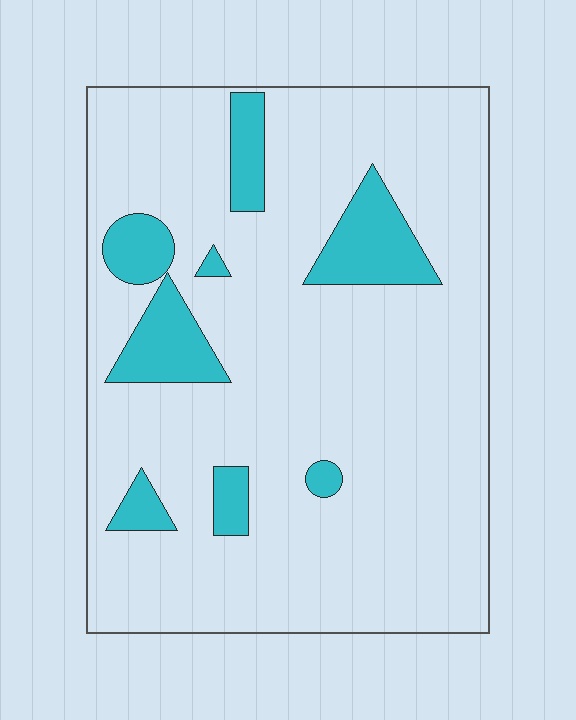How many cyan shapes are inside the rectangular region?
8.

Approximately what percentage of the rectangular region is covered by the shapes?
Approximately 15%.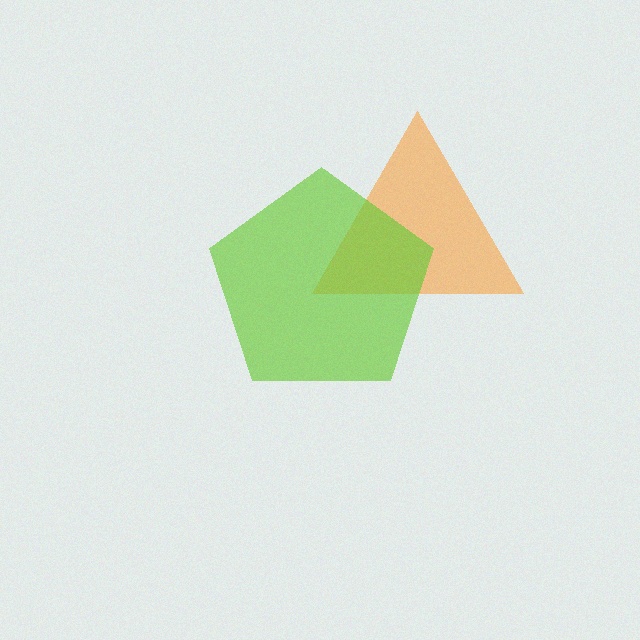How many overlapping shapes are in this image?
There are 2 overlapping shapes in the image.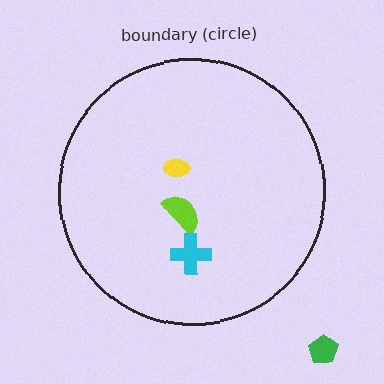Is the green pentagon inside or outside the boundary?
Outside.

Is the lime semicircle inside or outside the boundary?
Inside.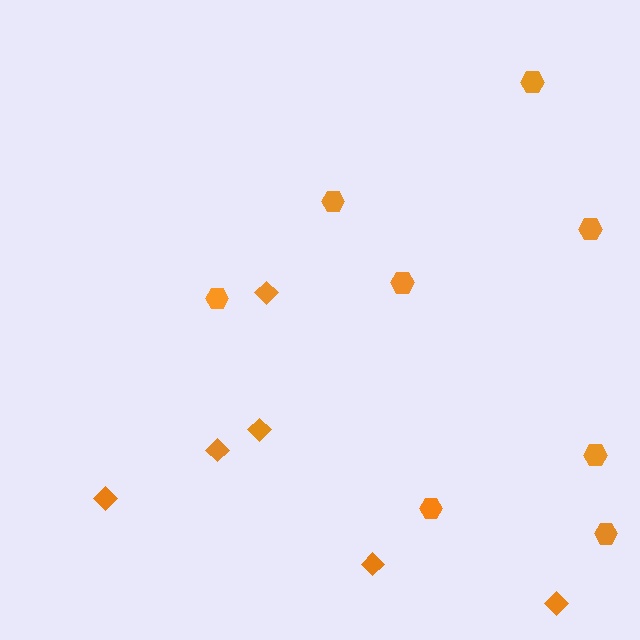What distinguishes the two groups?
There are 2 groups: one group of hexagons (8) and one group of diamonds (6).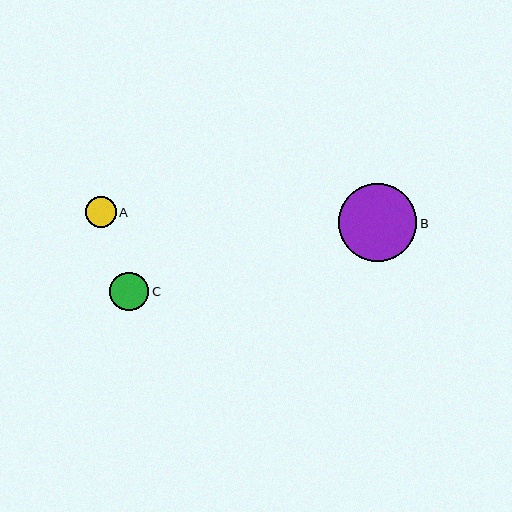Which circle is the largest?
Circle B is the largest with a size of approximately 78 pixels.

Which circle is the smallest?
Circle A is the smallest with a size of approximately 31 pixels.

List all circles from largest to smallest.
From largest to smallest: B, C, A.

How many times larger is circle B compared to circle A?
Circle B is approximately 2.6 times the size of circle A.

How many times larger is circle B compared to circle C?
Circle B is approximately 2.0 times the size of circle C.